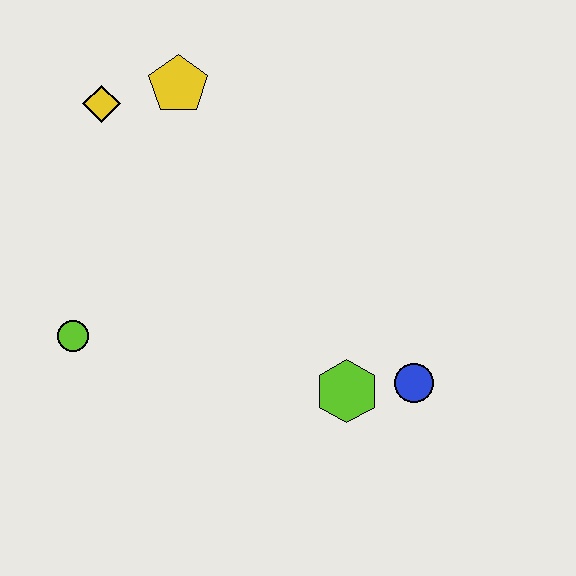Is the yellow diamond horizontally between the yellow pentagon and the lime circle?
Yes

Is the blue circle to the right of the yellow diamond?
Yes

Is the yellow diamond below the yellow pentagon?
Yes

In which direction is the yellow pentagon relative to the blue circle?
The yellow pentagon is above the blue circle.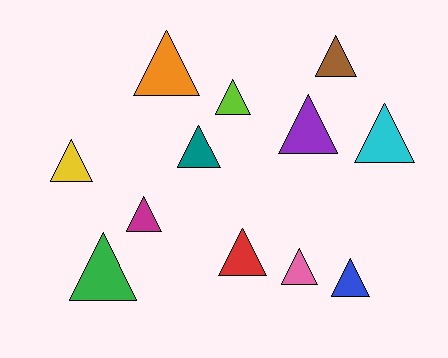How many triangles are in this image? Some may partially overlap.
There are 12 triangles.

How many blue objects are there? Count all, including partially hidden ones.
There is 1 blue object.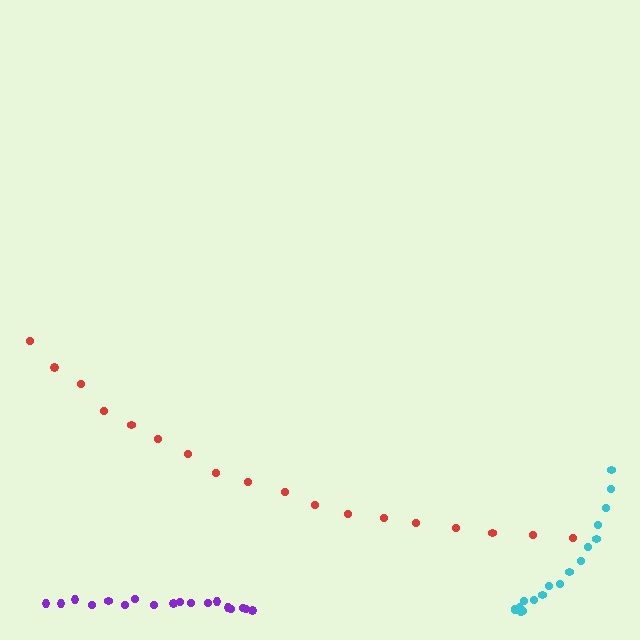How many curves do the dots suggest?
There are 3 distinct paths.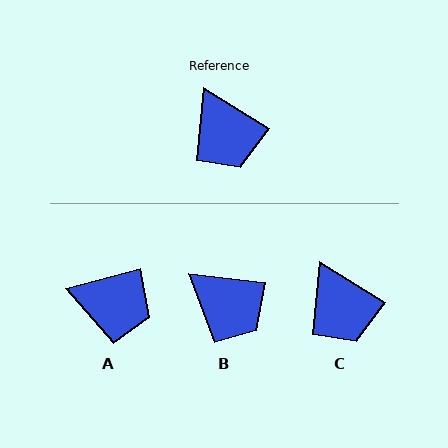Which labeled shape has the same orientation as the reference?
C.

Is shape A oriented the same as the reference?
No, it is off by about 47 degrees.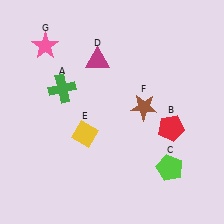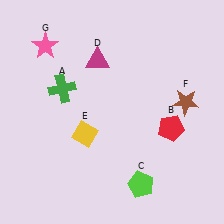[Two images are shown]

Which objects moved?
The objects that moved are: the lime pentagon (C), the brown star (F).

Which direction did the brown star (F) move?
The brown star (F) moved right.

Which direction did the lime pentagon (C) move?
The lime pentagon (C) moved left.